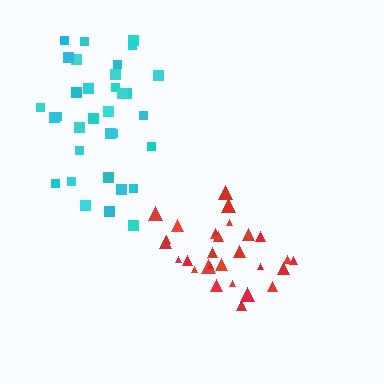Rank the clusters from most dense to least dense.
red, cyan.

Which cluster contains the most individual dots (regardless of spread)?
Cyan (33).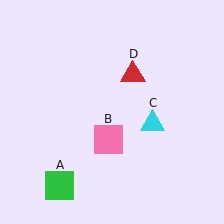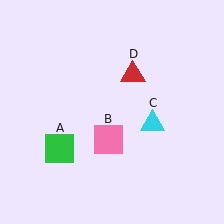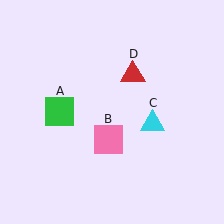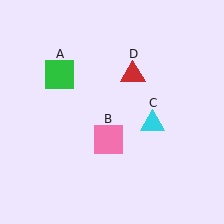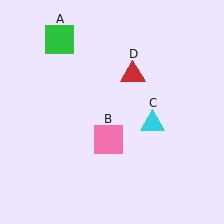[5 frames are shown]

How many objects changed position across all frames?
1 object changed position: green square (object A).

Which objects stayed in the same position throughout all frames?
Pink square (object B) and cyan triangle (object C) and red triangle (object D) remained stationary.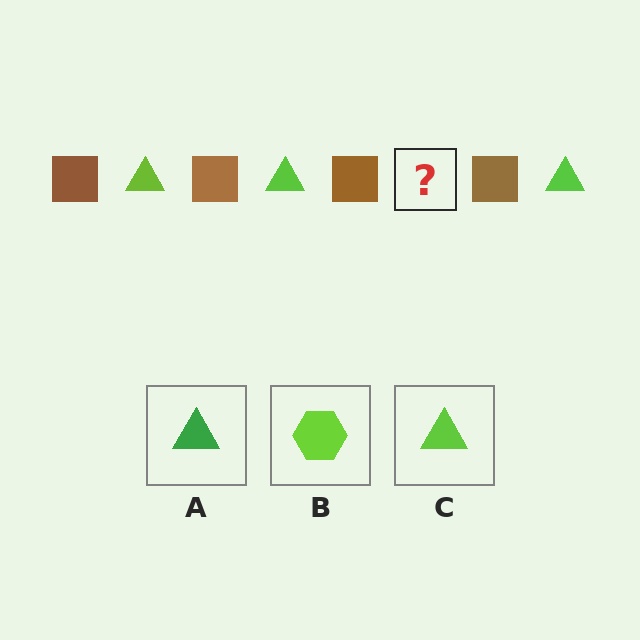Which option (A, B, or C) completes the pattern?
C.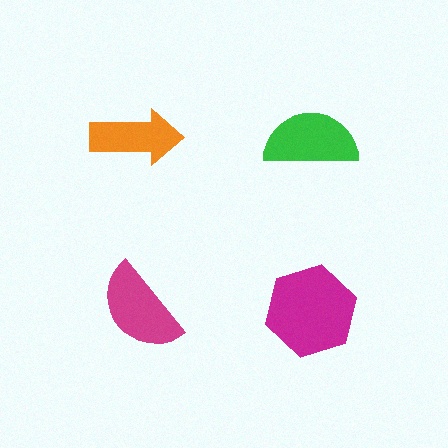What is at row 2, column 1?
A magenta semicircle.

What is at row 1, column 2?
A green semicircle.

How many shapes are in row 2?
2 shapes.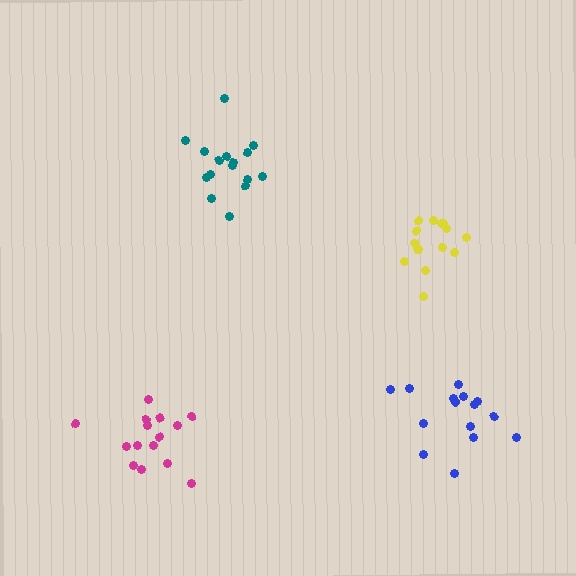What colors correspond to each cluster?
The clusters are colored: yellow, teal, blue, magenta.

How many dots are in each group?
Group 1: 15 dots, Group 2: 16 dots, Group 3: 15 dots, Group 4: 15 dots (61 total).